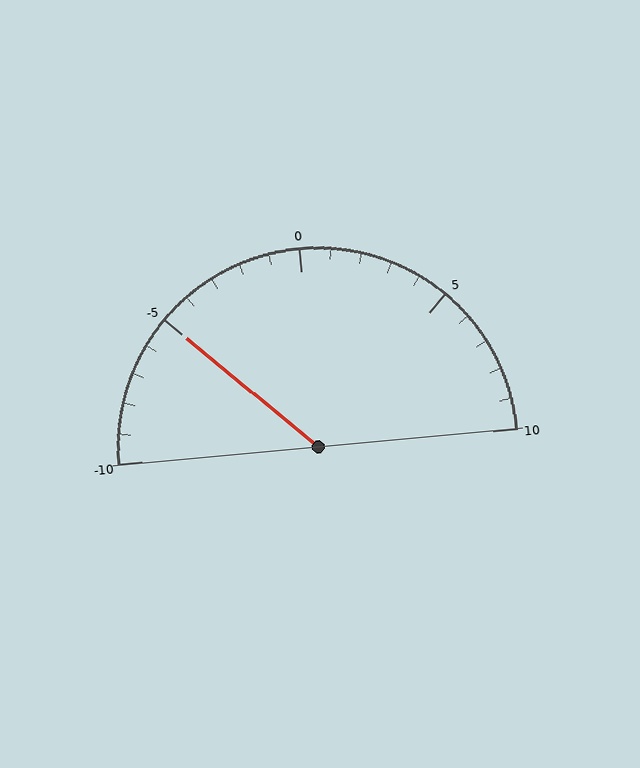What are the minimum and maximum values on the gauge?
The gauge ranges from -10 to 10.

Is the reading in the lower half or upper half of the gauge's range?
The reading is in the lower half of the range (-10 to 10).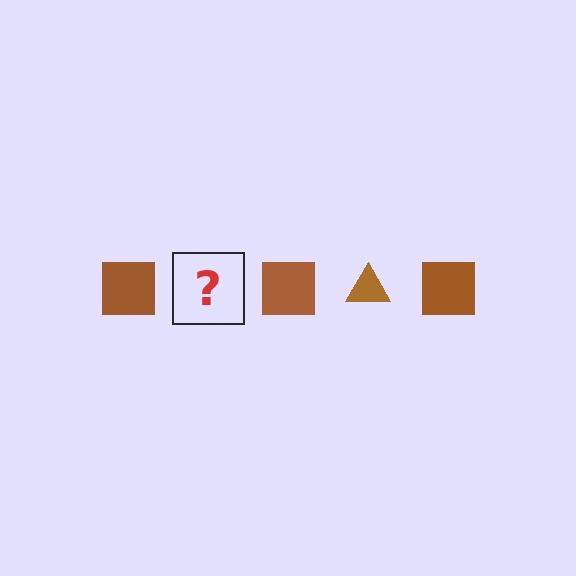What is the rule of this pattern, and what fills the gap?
The rule is that the pattern cycles through square, triangle shapes in brown. The gap should be filled with a brown triangle.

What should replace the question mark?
The question mark should be replaced with a brown triangle.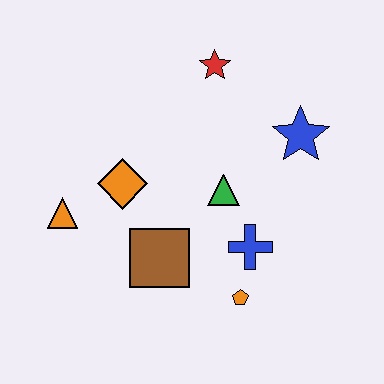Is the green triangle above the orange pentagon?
Yes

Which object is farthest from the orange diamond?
The blue star is farthest from the orange diamond.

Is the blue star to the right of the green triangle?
Yes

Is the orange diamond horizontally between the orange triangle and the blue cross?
Yes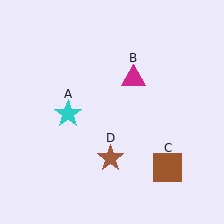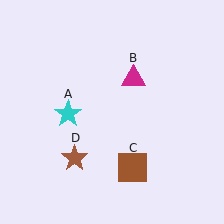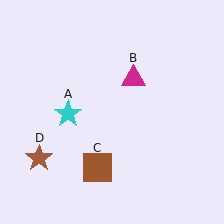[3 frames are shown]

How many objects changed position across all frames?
2 objects changed position: brown square (object C), brown star (object D).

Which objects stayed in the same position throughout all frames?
Cyan star (object A) and magenta triangle (object B) remained stationary.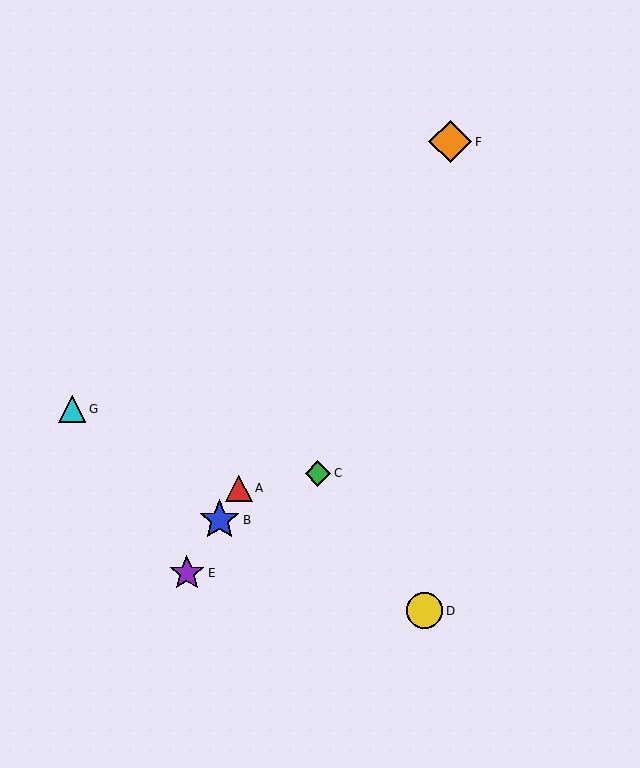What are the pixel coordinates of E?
Object E is at (187, 573).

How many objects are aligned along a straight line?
4 objects (A, B, E, F) are aligned along a straight line.